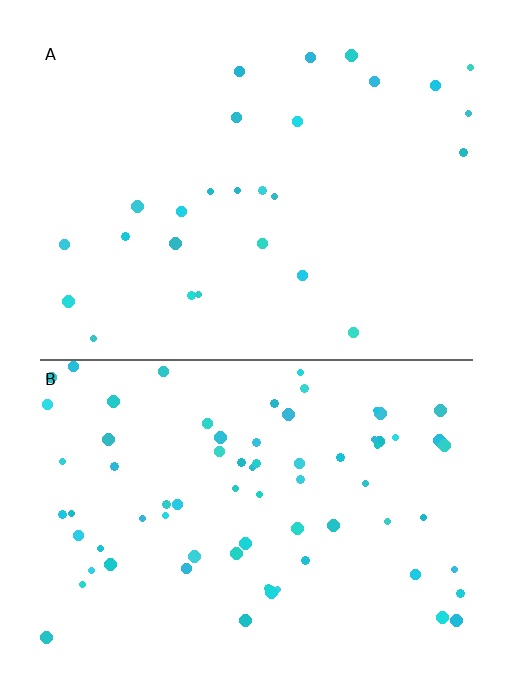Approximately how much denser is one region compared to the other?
Approximately 2.8× — region B over region A.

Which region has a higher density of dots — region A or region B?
B (the bottom).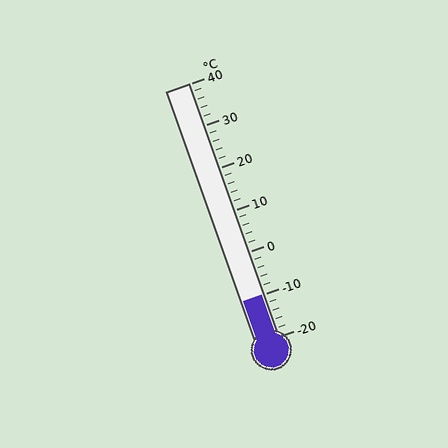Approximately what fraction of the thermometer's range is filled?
The thermometer is filled to approximately 15% of its range.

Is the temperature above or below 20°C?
The temperature is below 20°C.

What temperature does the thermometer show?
The thermometer shows approximately -10°C.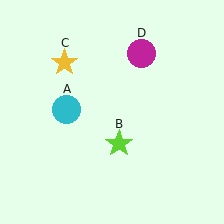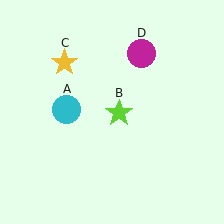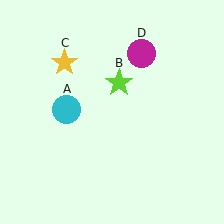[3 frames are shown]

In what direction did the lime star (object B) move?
The lime star (object B) moved up.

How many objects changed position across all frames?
1 object changed position: lime star (object B).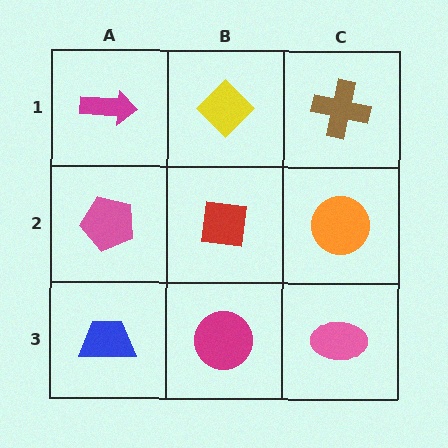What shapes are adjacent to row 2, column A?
A magenta arrow (row 1, column A), a blue trapezoid (row 3, column A), a red square (row 2, column B).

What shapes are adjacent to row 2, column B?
A yellow diamond (row 1, column B), a magenta circle (row 3, column B), a pink pentagon (row 2, column A), an orange circle (row 2, column C).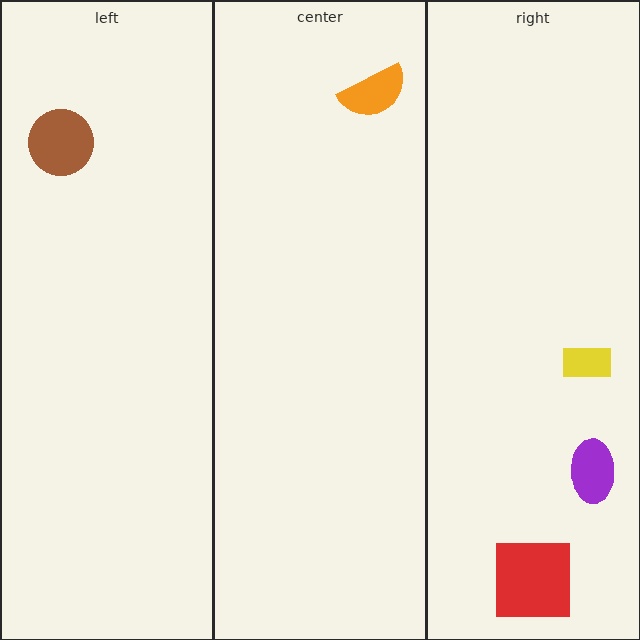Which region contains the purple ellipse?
The right region.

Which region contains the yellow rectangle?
The right region.